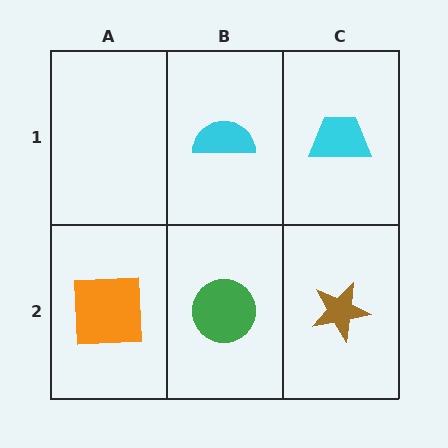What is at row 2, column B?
A green circle.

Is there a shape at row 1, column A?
No, that cell is empty.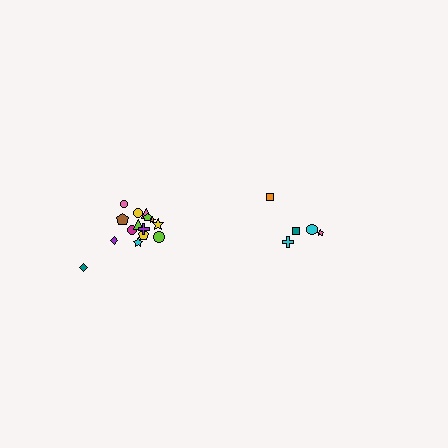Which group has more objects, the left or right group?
The left group.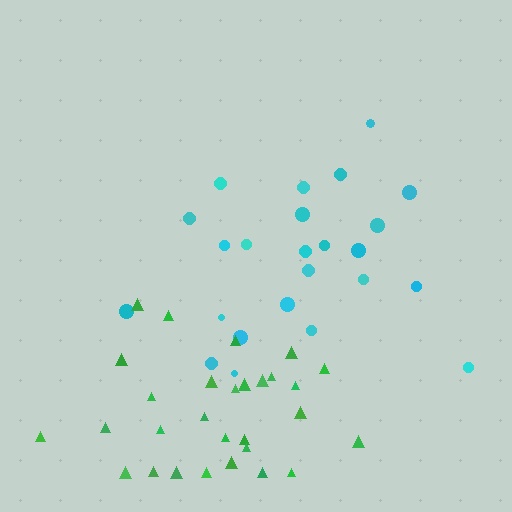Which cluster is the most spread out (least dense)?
Cyan.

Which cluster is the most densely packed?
Green.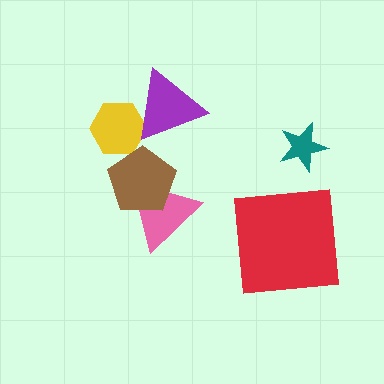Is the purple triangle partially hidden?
No, no other shape covers it.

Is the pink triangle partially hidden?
Yes, it is partially covered by another shape.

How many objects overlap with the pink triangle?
1 object overlaps with the pink triangle.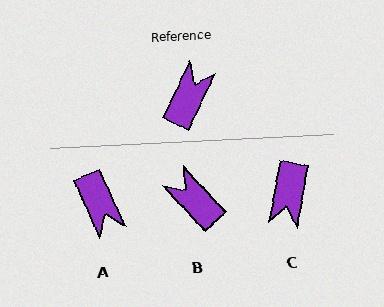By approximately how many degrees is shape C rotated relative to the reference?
Approximately 165 degrees clockwise.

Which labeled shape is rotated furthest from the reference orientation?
C, about 165 degrees away.